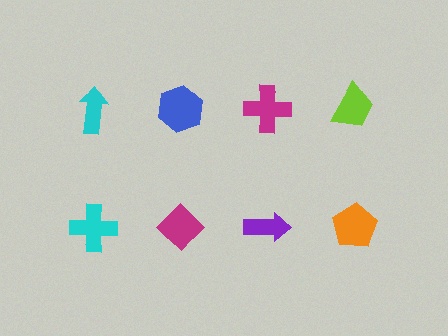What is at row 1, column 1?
A cyan arrow.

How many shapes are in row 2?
4 shapes.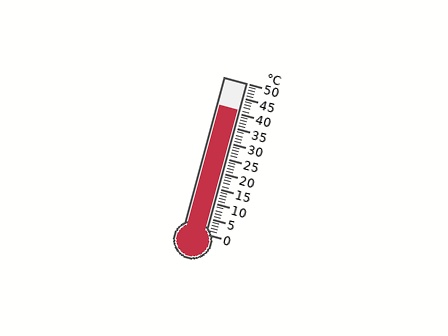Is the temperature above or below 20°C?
The temperature is above 20°C.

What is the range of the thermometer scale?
The thermometer scale ranges from 0°C to 50°C.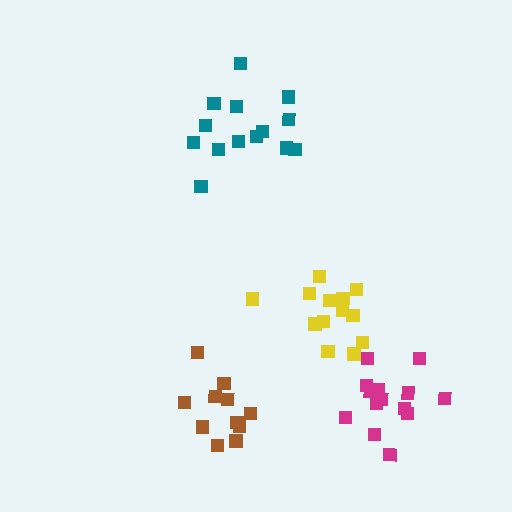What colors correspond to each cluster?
The clusters are colored: teal, brown, yellow, magenta.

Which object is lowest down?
The brown cluster is bottommost.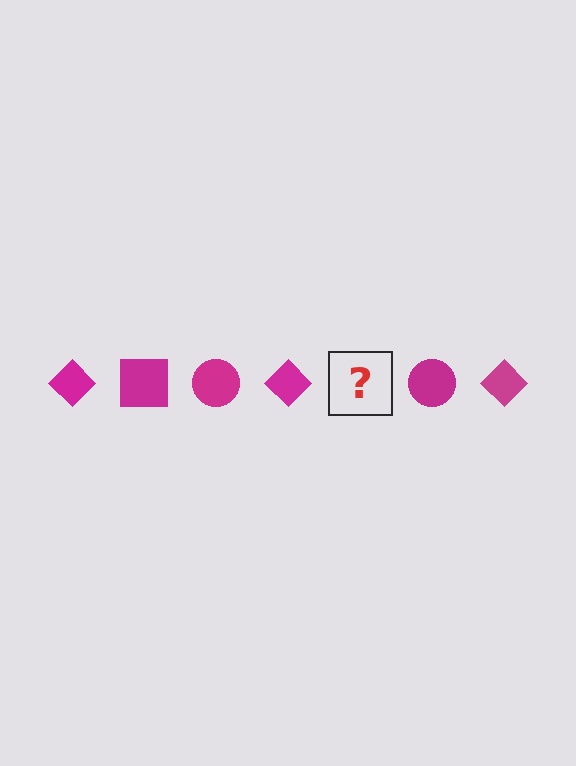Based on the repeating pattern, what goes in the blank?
The blank should be a magenta square.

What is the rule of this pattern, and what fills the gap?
The rule is that the pattern cycles through diamond, square, circle shapes in magenta. The gap should be filled with a magenta square.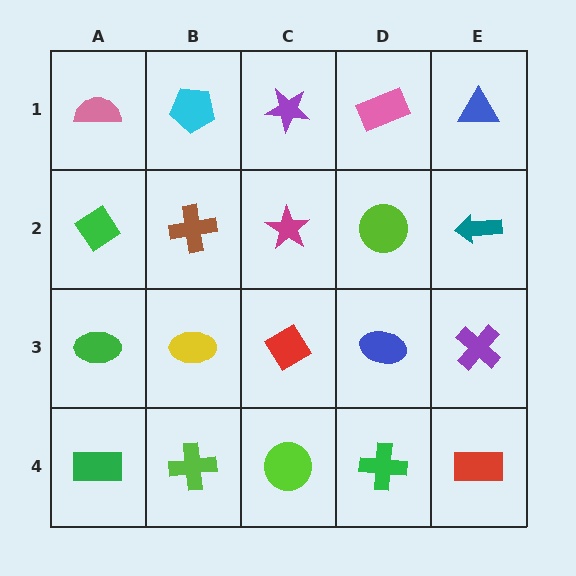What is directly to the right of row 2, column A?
A brown cross.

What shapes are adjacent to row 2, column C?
A purple star (row 1, column C), a red diamond (row 3, column C), a brown cross (row 2, column B), a lime circle (row 2, column D).